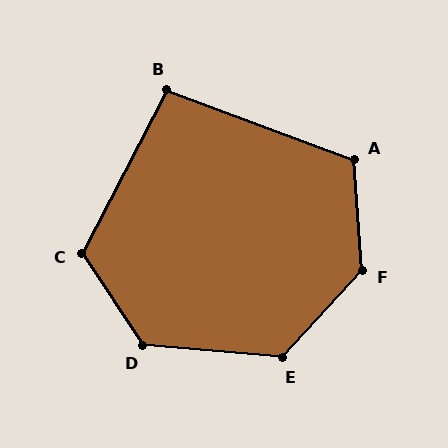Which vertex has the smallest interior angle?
B, at approximately 97 degrees.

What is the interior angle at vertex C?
Approximately 118 degrees (obtuse).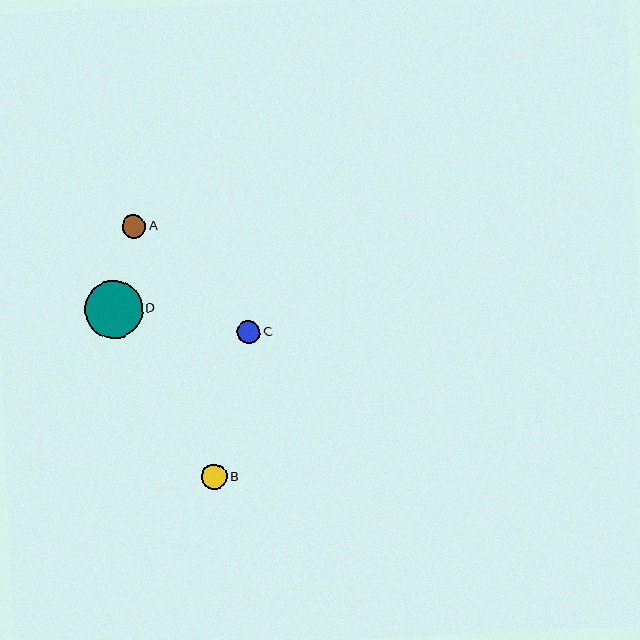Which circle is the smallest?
Circle C is the smallest with a size of approximately 23 pixels.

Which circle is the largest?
Circle D is the largest with a size of approximately 58 pixels.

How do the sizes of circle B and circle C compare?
Circle B and circle C are approximately the same size.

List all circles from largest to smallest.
From largest to smallest: D, B, A, C.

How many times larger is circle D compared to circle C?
Circle D is approximately 2.5 times the size of circle C.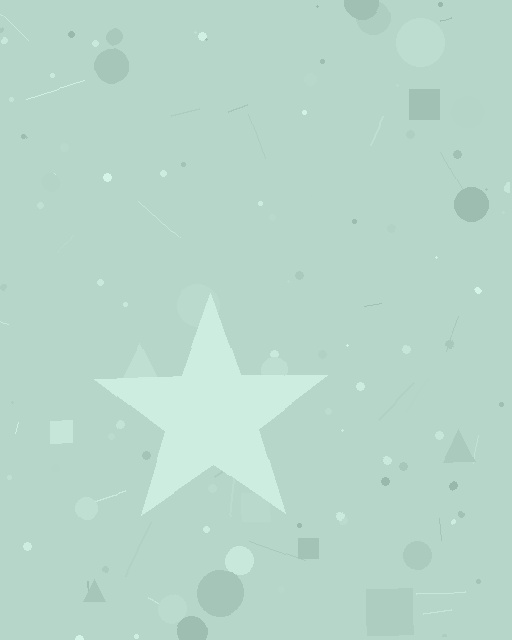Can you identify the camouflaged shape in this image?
The camouflaged shape is a star.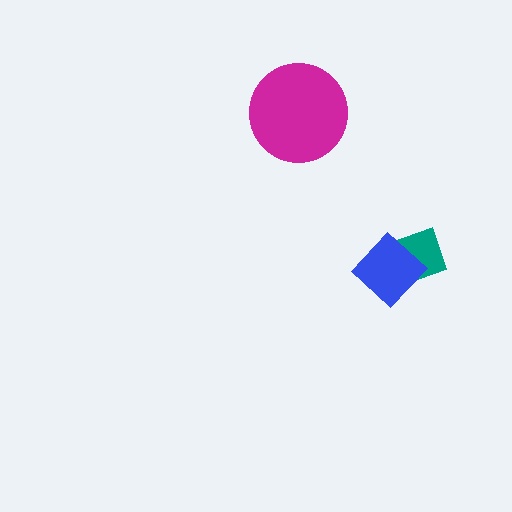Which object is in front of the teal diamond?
The blue diamond is in front of the teal diamond.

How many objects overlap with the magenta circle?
0 objects overlap with the magenta circle.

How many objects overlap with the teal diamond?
1 object overlaps with the teal diamond.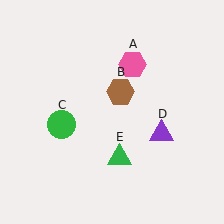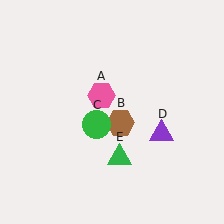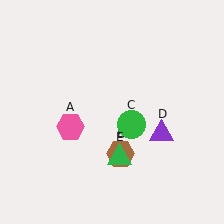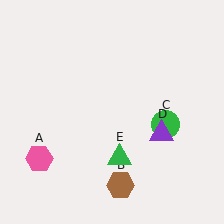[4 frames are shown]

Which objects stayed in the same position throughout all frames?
Purple triangle (object D) and green triangle (object E) remained stationary.